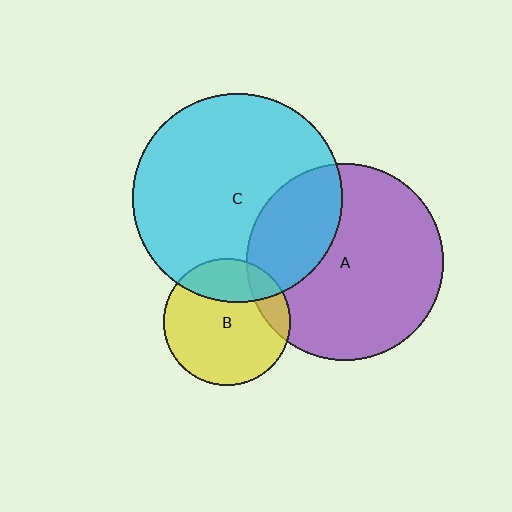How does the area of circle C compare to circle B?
Approximately 2.7 times.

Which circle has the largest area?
Circle C (cyan).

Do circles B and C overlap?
Yes.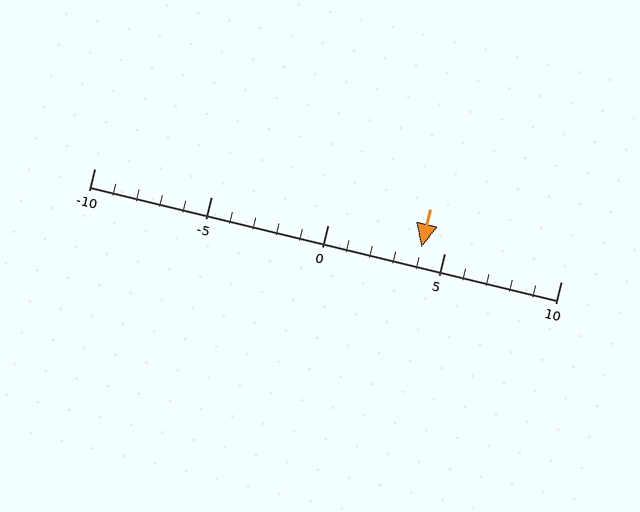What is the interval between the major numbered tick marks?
The major tick marks are spaced 5 units apart.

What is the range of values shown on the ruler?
The ruler shows values from -10 to 10.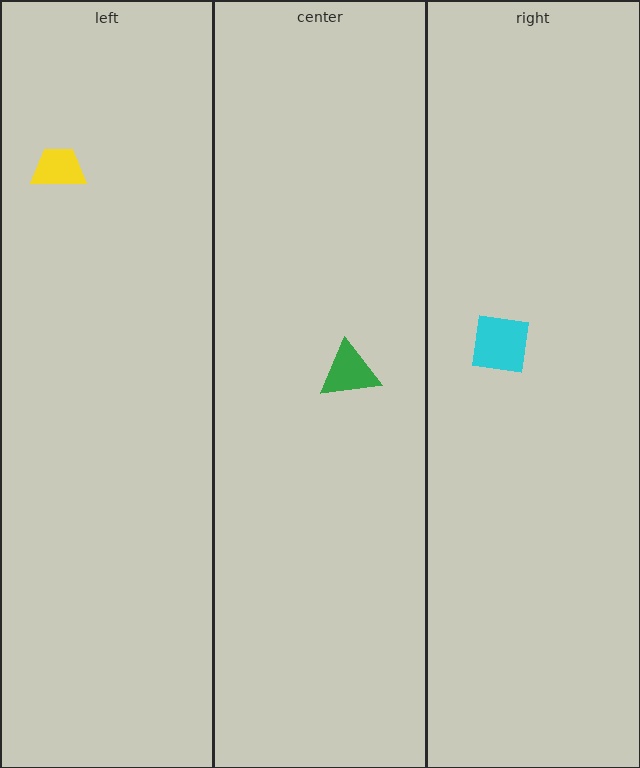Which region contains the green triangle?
The center region.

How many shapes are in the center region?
1.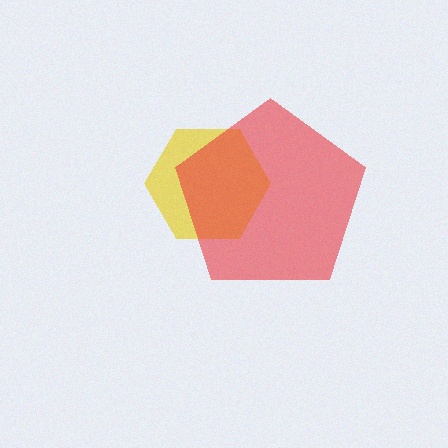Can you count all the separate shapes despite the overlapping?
Yes, there are 2 separate shapes.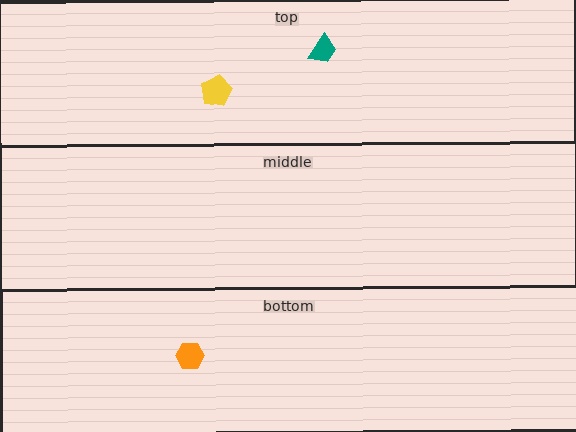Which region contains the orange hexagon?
The bottom region.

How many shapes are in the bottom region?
1.